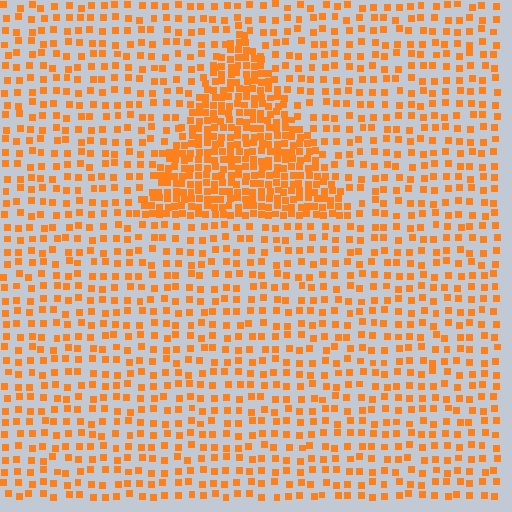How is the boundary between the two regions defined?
The boundary is defined by a change in element density (approximately 2.5x ratio). All elements are the same color, size, and shape.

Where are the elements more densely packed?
The elements are more densely packed inside the triangle boundary.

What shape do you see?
I see a triangle.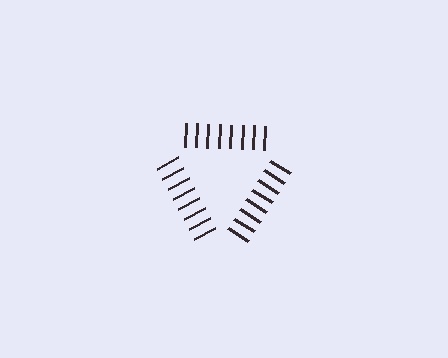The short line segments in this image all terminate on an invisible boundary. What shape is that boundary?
An illusory triangle — the line segments terminate on its edges but no continuous stroke is drawn.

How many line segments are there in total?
24 — 8 along each of the 3 edges.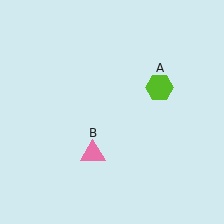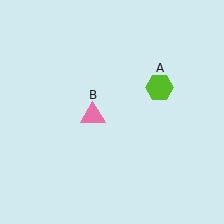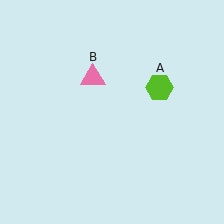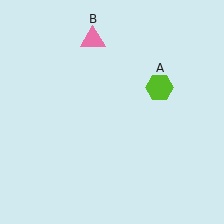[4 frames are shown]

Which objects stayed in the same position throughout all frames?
Lime hexagon (object A) remained stationary.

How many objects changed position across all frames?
1 object changed position: pink triangle (object B).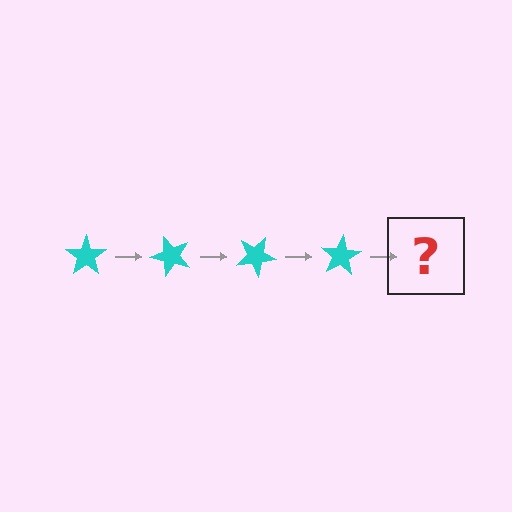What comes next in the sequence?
The next element should be a cyan star rotated 200 degrees.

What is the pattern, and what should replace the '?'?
The pattern is that the star rotates 50 degrees each step. The '?' should be a cyan star rotated 200 degrees.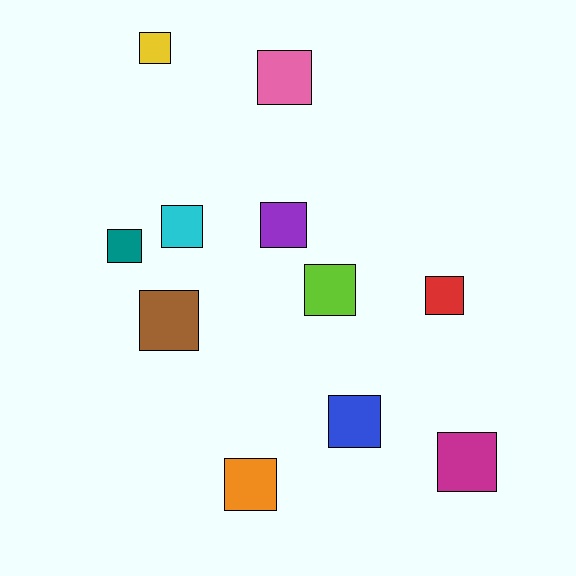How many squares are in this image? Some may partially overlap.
There are 11 squares.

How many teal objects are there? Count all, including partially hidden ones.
There is 1 teal object.